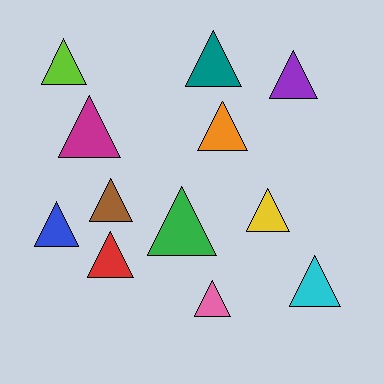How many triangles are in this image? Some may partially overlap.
There are 12 triangles.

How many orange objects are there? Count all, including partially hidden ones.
There is 1 orange object.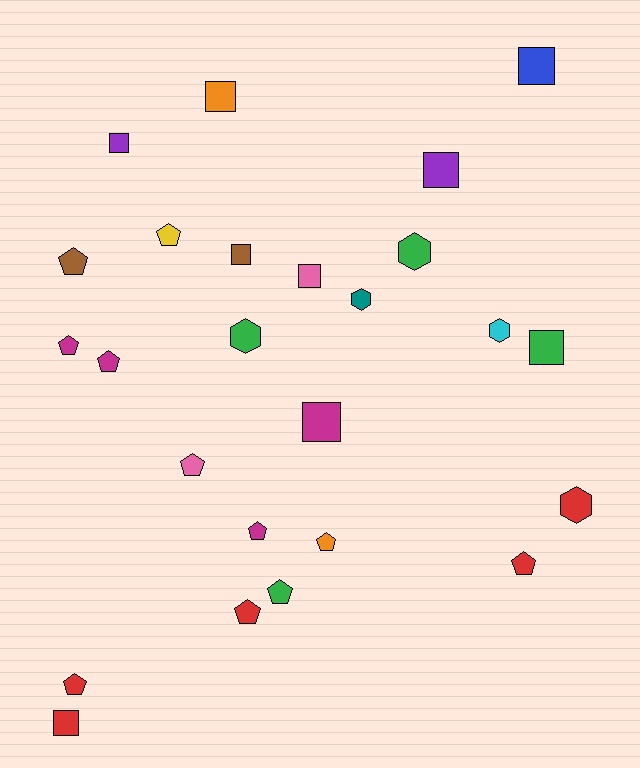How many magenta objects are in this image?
There are 4 magenta objects.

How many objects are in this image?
There are 25 objects.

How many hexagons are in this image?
There are 5 hexagons.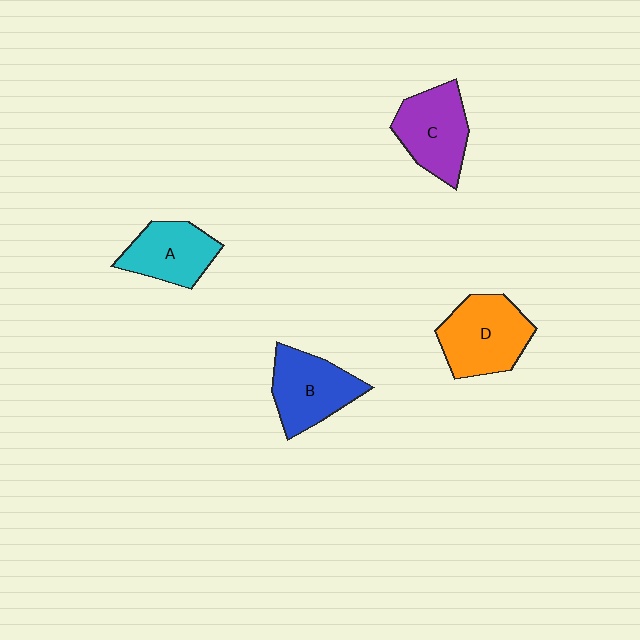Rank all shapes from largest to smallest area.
From largest to smallest: D (orange), C (purple), B (blue), A (cyan).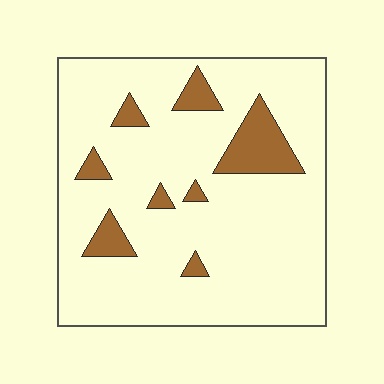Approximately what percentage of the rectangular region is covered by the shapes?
Approximately 10%.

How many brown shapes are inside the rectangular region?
8.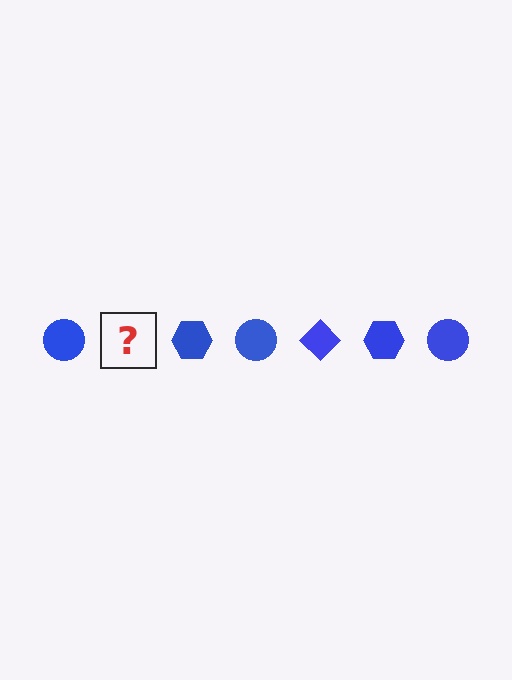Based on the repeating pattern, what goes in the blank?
The blank should be a blue diamond.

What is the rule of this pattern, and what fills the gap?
The rule is that the pattern cycles through circle, diamond, hexagon shapes in blue. The gap should be filled with a blue diamond.